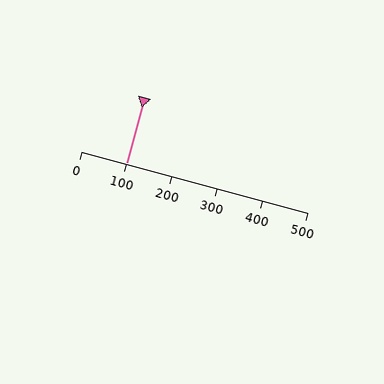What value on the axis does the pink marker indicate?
The marker indicates approximately 100.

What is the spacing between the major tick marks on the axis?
The major ticks are spaced 100 apart.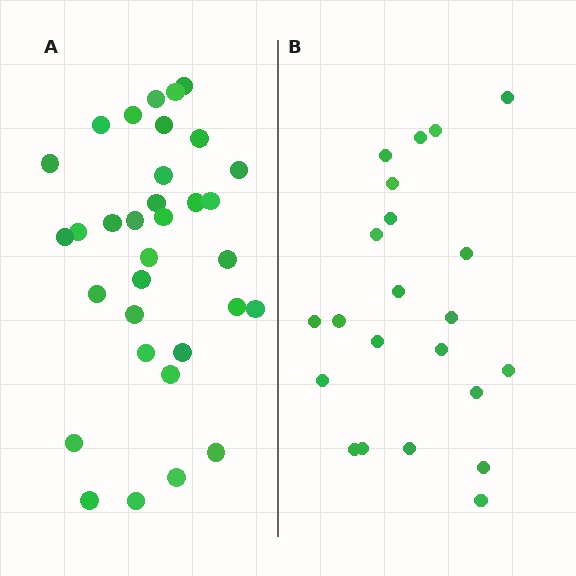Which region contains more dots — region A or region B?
Region A (the left region) has more dots.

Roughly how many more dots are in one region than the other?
Region A has roughly 12 or so more dots than region B.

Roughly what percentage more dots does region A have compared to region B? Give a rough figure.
About 50% more.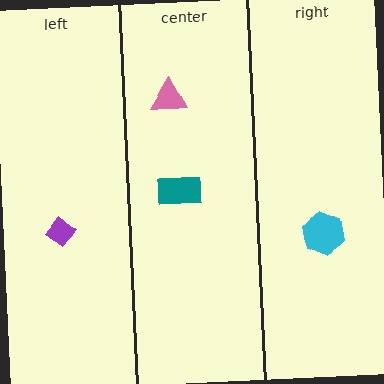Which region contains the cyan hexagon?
The right region.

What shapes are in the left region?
The purple diamond.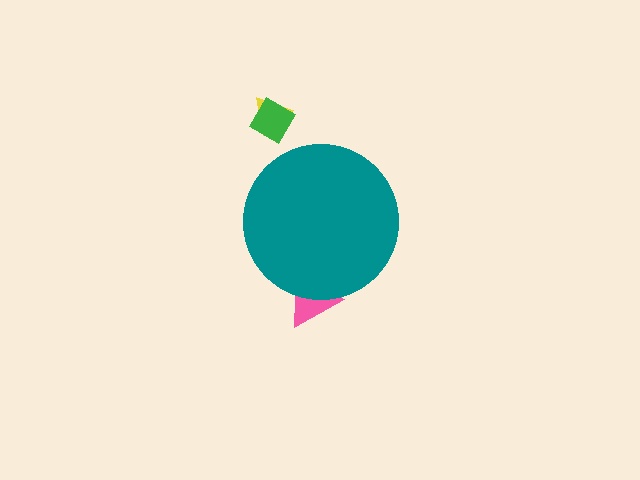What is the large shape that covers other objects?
A teal circle.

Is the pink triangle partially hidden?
Yes, the pink triangle is partially hidden behind the teal circle.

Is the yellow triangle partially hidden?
No, the yellow triangle is fully visible.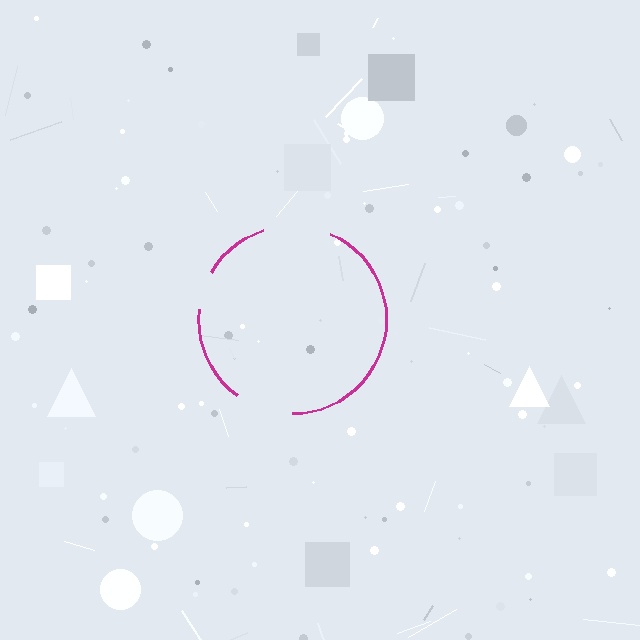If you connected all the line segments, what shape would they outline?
They would outline a circle.